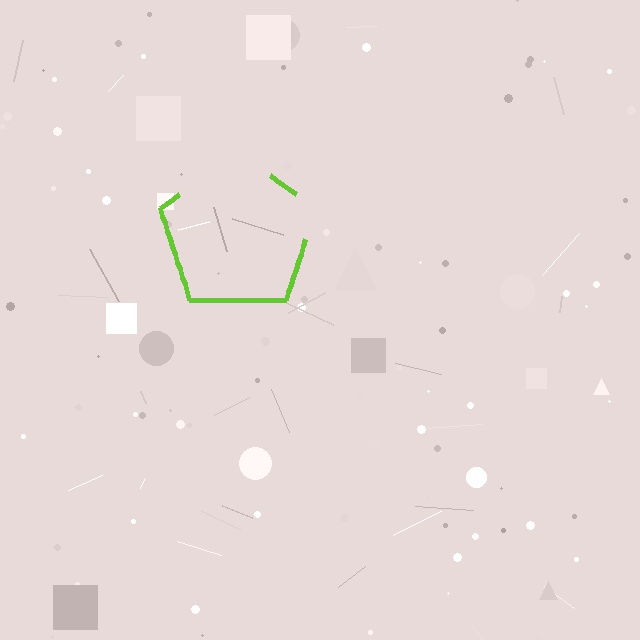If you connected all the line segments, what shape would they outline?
They would outline a pentagon.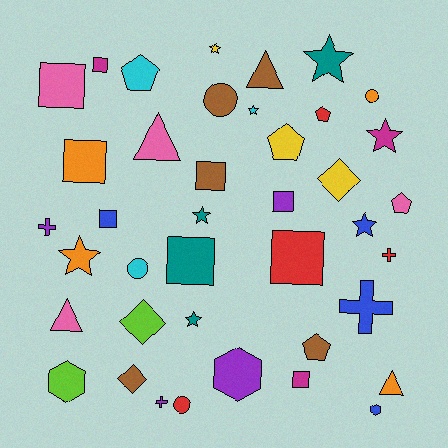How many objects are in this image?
There are 40 objects.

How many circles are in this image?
There are 4 circles.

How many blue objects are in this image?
There are 4 blue objects.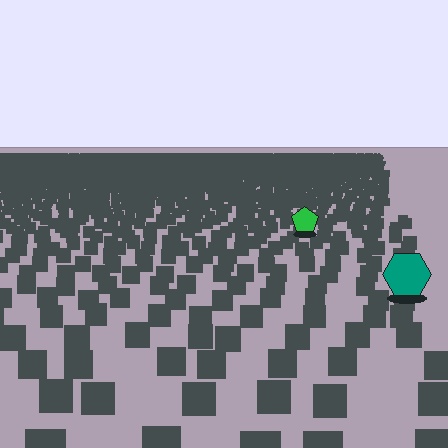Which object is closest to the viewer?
The teal hexagon is closest. The texture marks near it are larger and more spread out.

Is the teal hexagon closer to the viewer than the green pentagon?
Yes. The teal hexagon is closer — you can tell from the texture gradient: the ground texture is coarser near it.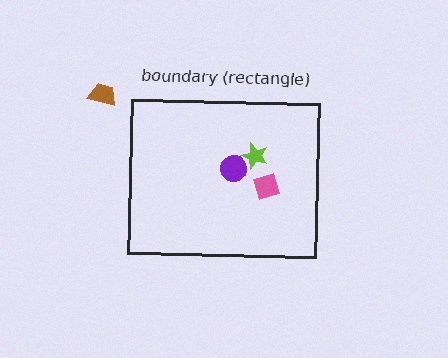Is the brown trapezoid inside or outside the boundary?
Outside.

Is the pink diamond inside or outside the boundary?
Inside.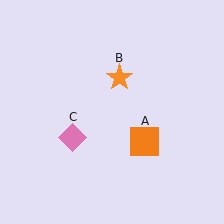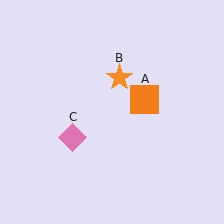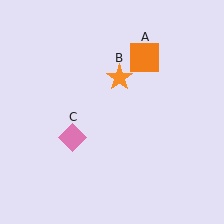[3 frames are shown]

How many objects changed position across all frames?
1 object changed position: orange square (object A).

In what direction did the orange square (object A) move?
The orange square (object A) moved up.